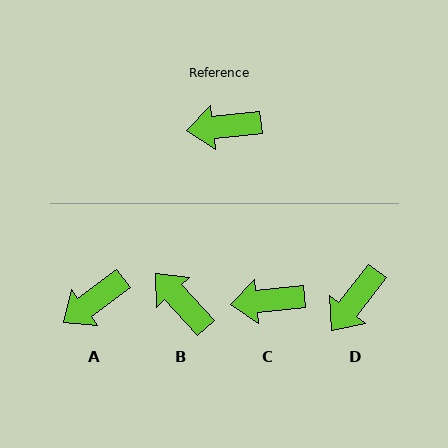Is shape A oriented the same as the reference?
No, it is off by about 31 degrees.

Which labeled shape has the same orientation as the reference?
C.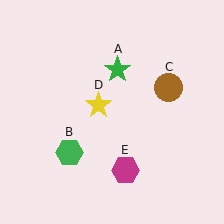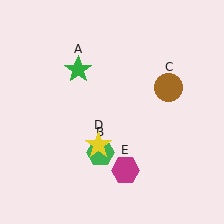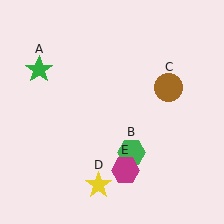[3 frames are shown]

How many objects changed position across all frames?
3 objects changed position: green star (object A), green hexagon (object B), yellow star (object D).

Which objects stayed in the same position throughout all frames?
Brown circle (object C) and magenta hexagon (object E) remained stationary.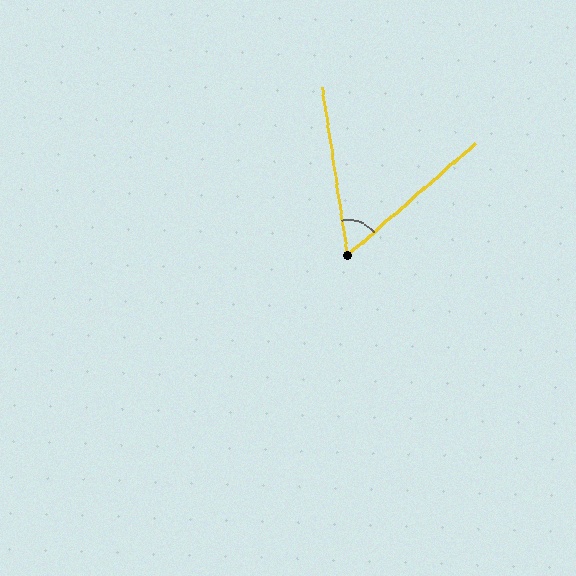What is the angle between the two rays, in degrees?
Approximately 57 degrees.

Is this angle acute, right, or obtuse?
It is acute.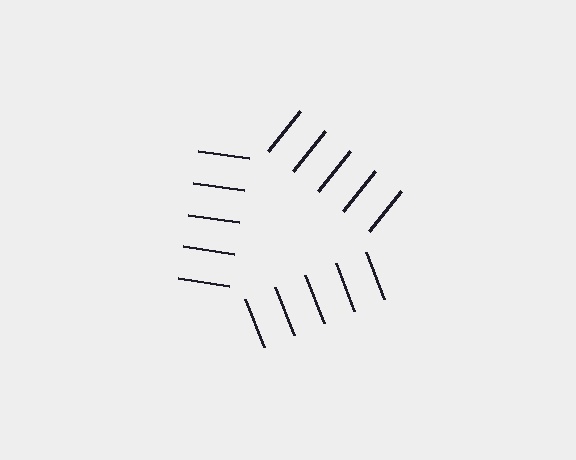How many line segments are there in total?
15 — 5 along each of the 3 edges.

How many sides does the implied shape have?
3 sides — the line-ends trace a triangle.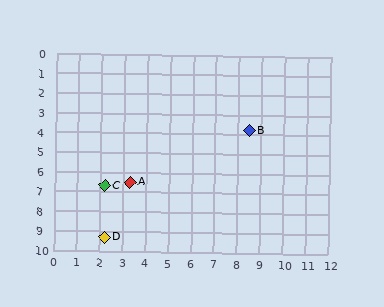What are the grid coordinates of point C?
Point C is at approximately (2.2, 6.7).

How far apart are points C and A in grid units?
Points C and A are about 1.1 grid units apart.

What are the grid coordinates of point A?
Point A is at approximately (3.3, 6.5).